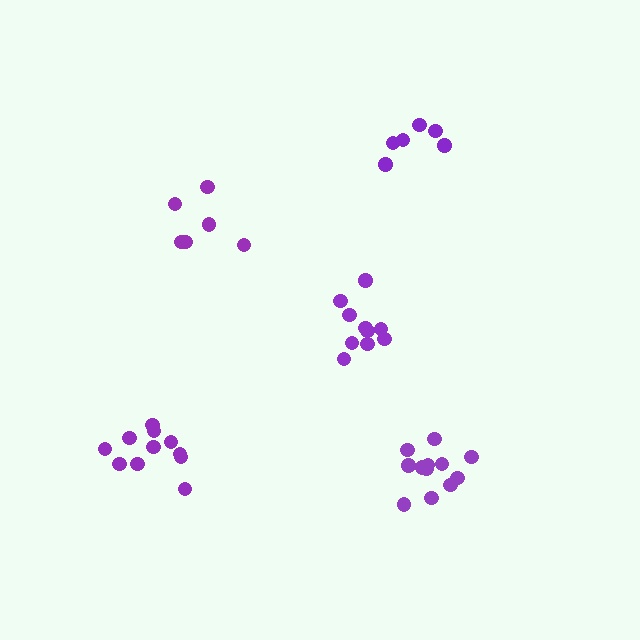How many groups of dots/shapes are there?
There are 5 groups.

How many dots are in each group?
Group 1: 6 dots, Group 2: 10 dots, Group 3: 6 dots, Group 4: 12 dots, Group 5: 11 dots (45 total).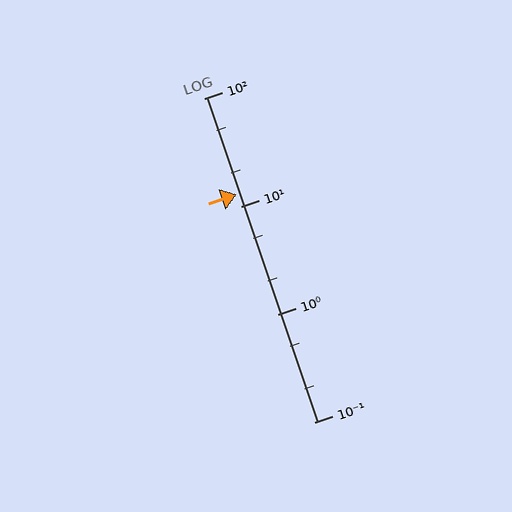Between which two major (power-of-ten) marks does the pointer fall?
The pointer is between 10 and 100.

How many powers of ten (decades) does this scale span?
The scale spans 3 decades, from 0.1 to 100.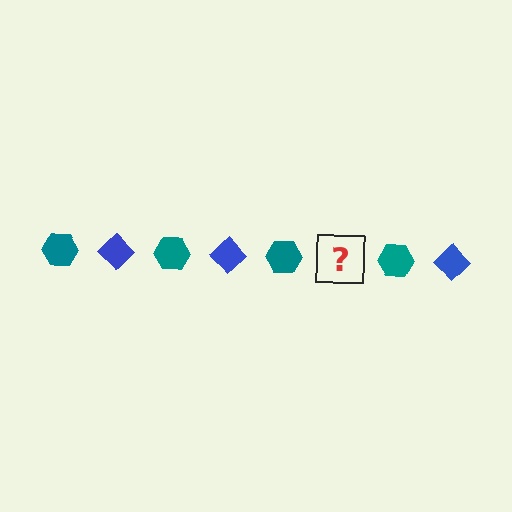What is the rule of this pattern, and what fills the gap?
The rule is that the pattern alternates between teal hexagon and blue diamond. The gap should be filled with a blue diamond.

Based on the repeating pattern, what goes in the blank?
The blank should be a blue diamond.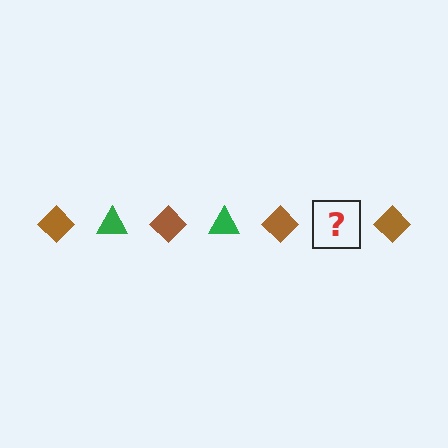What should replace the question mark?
The question mark should be replaced with a green triangle.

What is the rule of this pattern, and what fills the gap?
The rule is that the pattern alternates between brown diamond and green triangle. The gap should be filled with a green triangle.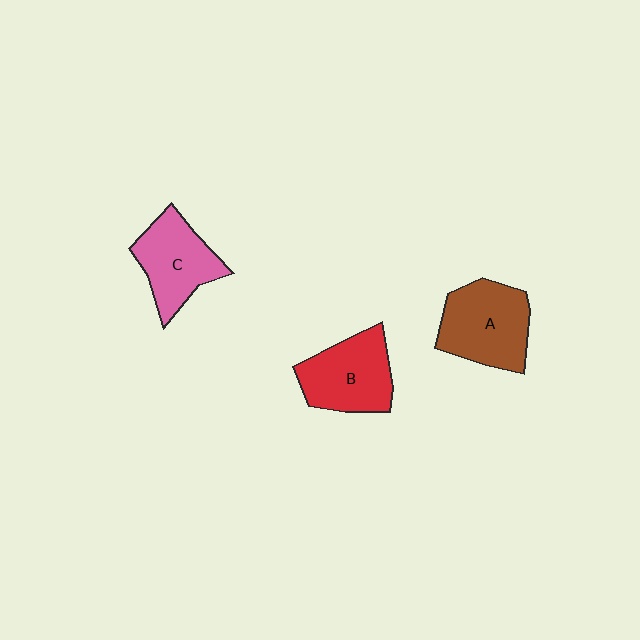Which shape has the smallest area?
Shape C (pink).